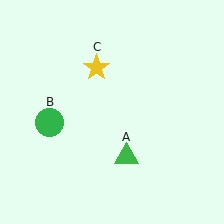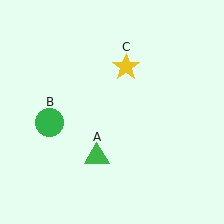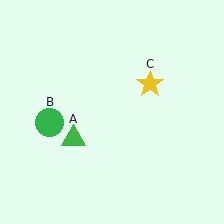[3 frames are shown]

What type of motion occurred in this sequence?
The green triangle (object A), yellow star (object C) rotated clockwise around the center of the scene.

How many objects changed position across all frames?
2 objects changed position: green triangle (object A), yellow star (object C).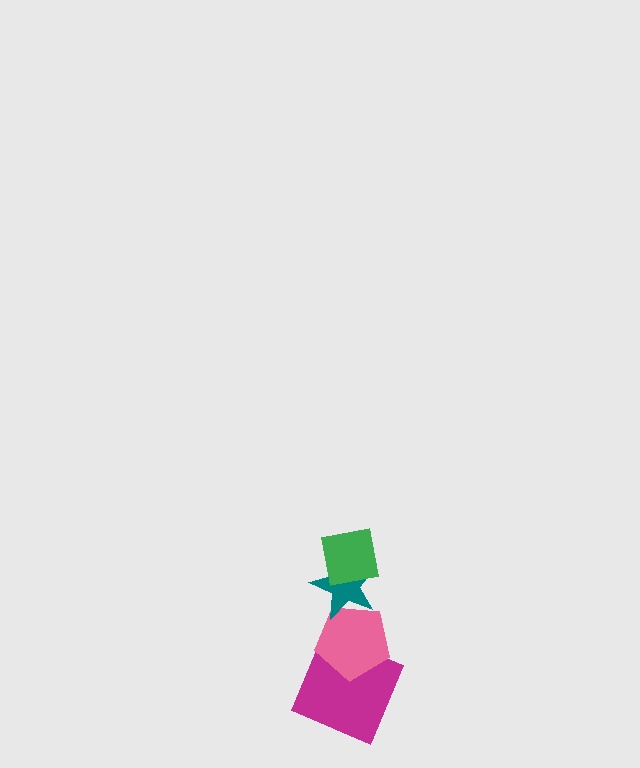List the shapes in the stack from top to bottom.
From top to bottom: the green square, the teal star, the pink pentagon, the magenta square.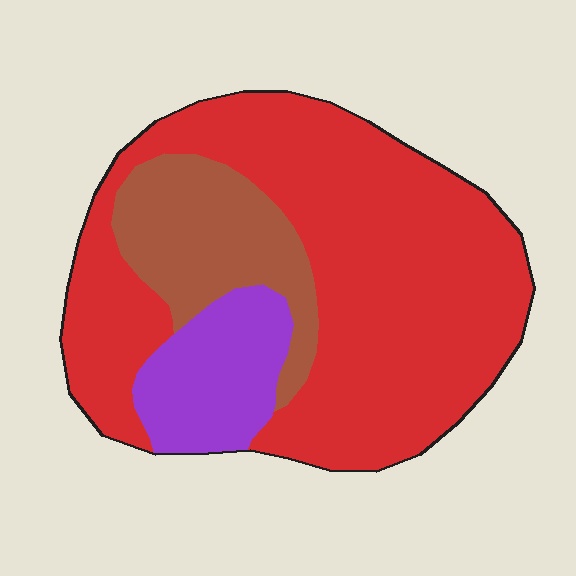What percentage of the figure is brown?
Brown covers roughly 20% of the figure.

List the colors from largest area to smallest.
From largest to smallest: red, brown, purple.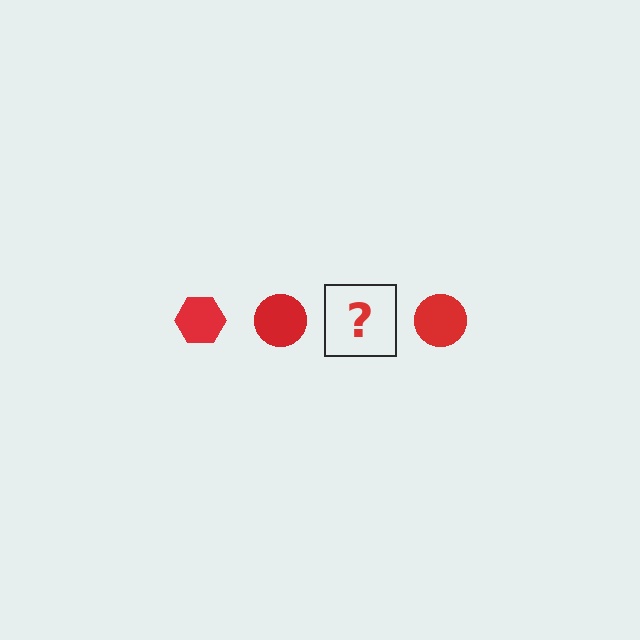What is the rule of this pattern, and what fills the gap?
The rule is that the pattern cycles through hexagon, circle shapes in red. The gap should be filled with a red hexagon.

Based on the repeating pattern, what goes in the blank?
The blank should be a red hexagon.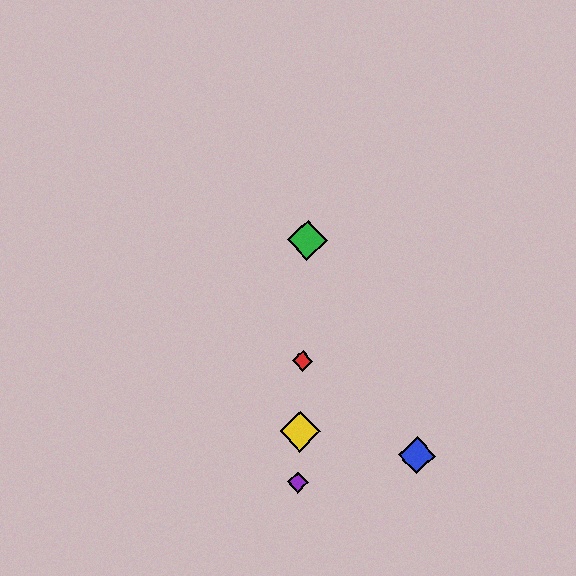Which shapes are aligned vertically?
The red diamond, the green diamond, the yellow diamond, the purple diamond are aligned vertically.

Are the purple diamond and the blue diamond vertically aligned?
No, the purple diamond is at x≈298 and the blue diamond is at x≈417.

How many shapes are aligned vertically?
4 shapes (the red diamond, the green diamond, the yellow diamond, the purple diamond) are aligned vertically.